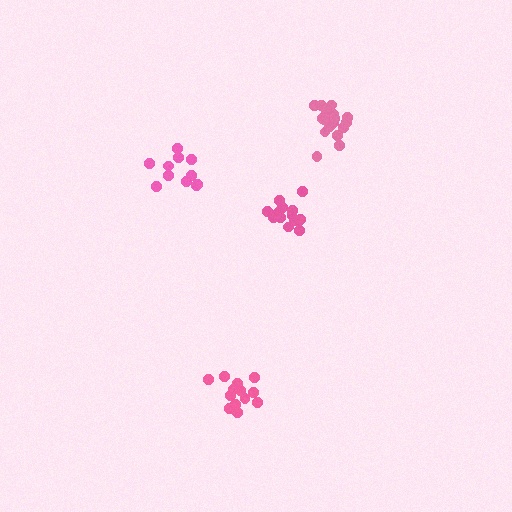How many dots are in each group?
Group 1: 13 dots, Group 2: 11 dots, Group 3: 17 dots, Group 4: 13 dots (54 total).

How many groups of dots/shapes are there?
There are 4 groups.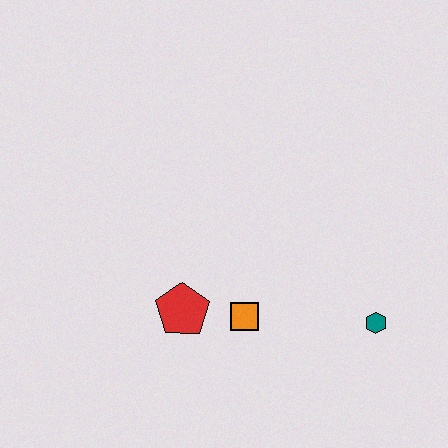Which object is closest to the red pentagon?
The orange square is closest to the red pentagon.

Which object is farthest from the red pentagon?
The teal hexagon is farthest from the red pentagon.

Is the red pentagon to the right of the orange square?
No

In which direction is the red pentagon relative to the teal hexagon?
The red pentagon is to the left of the teal hexagon.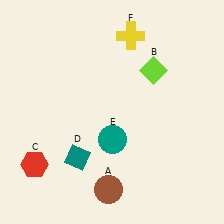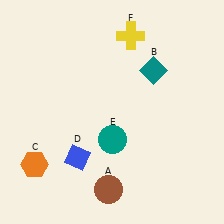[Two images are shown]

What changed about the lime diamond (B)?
In Image 1, B is lime. In Image 2, it changed to teal.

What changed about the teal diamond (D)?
In Image 1, D is teal. In Image 2, it changed to blue.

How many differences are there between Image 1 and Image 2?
There are 3 differences between the two images.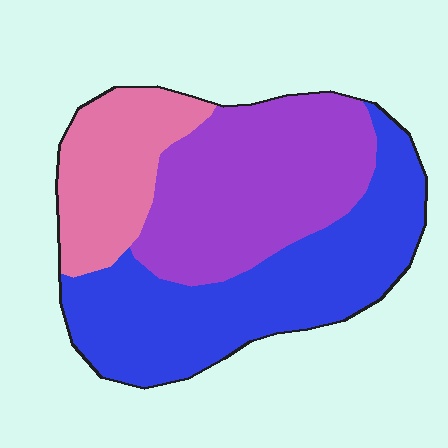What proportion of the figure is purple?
Purple covers 37% of the figure.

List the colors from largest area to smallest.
From largest to smallest: blue, purple, pink.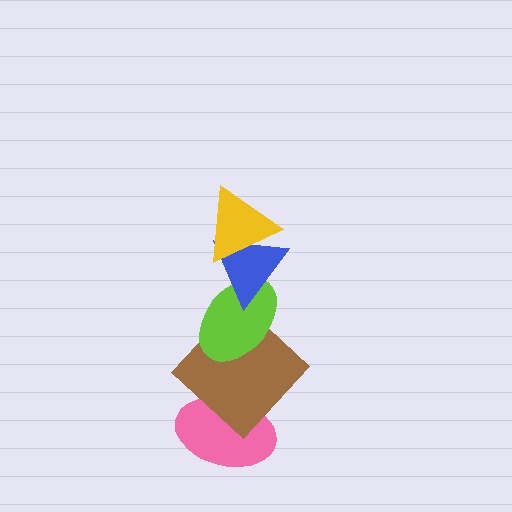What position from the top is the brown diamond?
The brown diamond is 4th from the top.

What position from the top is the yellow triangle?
The yellow triangle is 1st from the top.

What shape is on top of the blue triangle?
The yellow triangle is on top of the blue triangle.